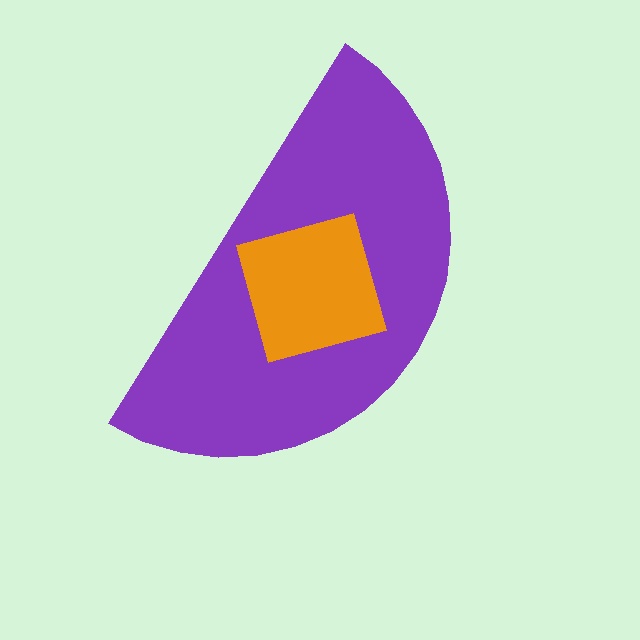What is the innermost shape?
The orange diamond.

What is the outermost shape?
The purple semicircle.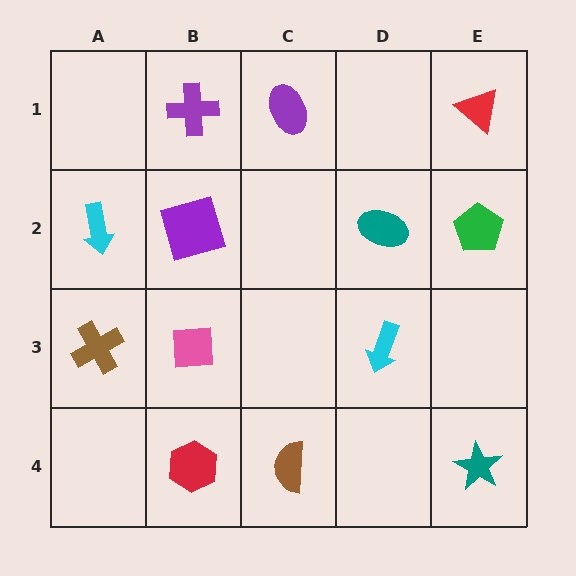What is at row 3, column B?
A pink square.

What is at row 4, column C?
A brown semicircle.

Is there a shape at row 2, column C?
No, that cell is empty.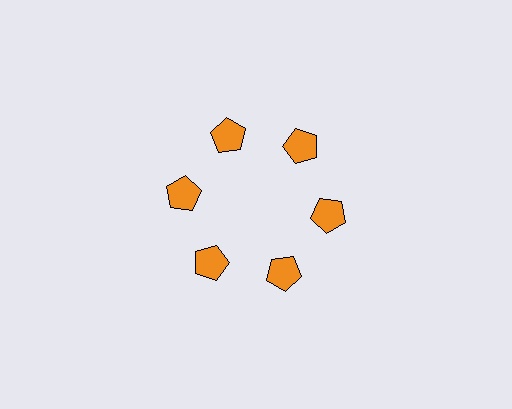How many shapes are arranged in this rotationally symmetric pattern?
There are 6 shapes, arranged in 6 groups of 1.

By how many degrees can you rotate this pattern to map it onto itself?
The pattern maps onto itself every 60 degrees of rotation.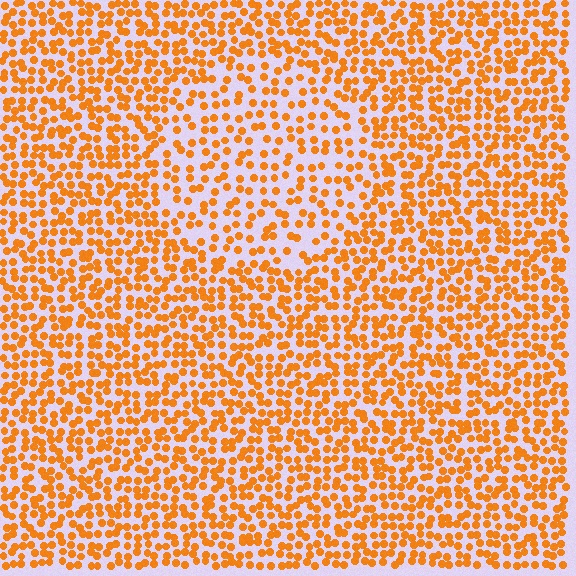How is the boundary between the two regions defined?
The boundary is defined by a change in element density (approximately 1.7x ratio). All elements are the same color, size, and shape.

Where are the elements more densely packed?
The elements are more densely packed outside the circle boundary.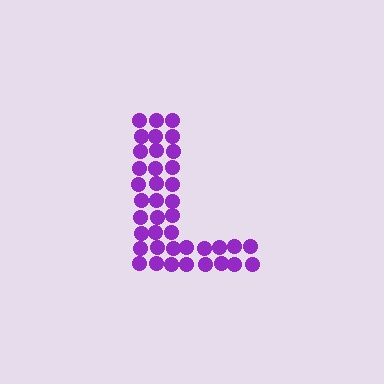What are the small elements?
The small elements are circles.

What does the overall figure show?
The overall figure shows the letter L.